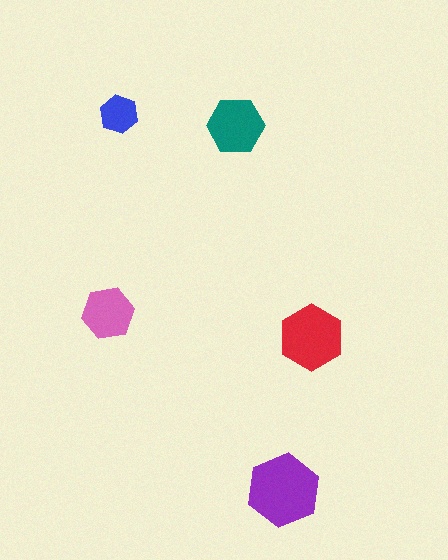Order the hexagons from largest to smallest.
the purple one, the red one, the teal one, the pink one, the blue one.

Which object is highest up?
The blue hexagon is topmost.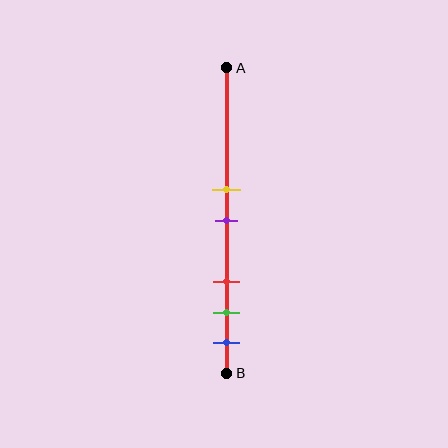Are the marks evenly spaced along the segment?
No, the marks are not evenly spaced.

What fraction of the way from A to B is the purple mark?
The purple mark is approximately 50% (0.5) of the way from A to B.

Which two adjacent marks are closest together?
The yellow and purple marks are the closest adjacent pair.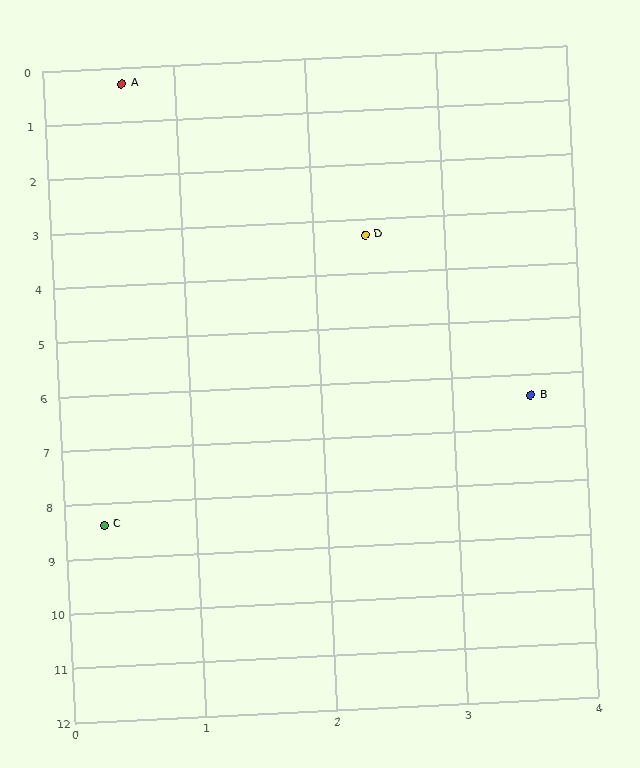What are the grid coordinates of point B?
Point B is at approximately (3.6, 6.4).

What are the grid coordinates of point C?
Point C is at approximately (0.3, 8.4).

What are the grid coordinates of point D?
Point D is at approximately (2.4, 3.3).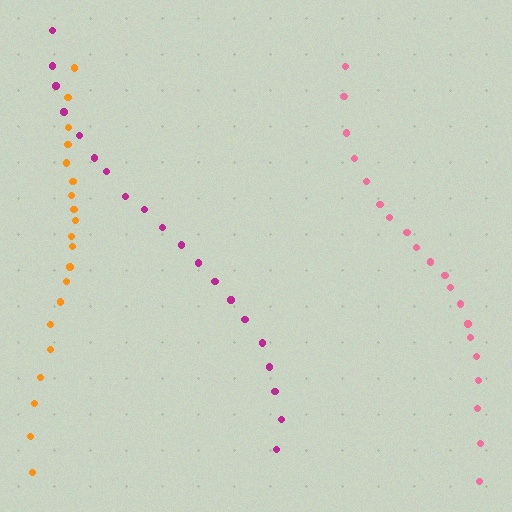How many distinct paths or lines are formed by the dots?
There are 3 distinct paths.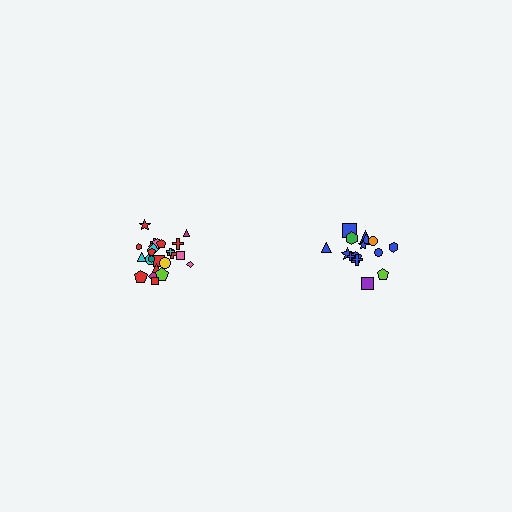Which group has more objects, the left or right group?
The left group.